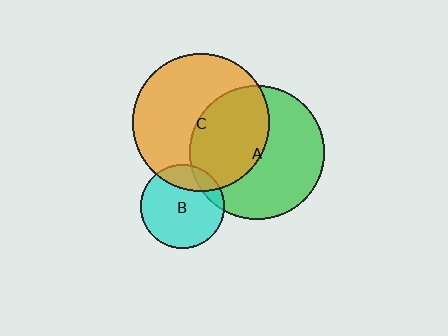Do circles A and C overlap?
Yes.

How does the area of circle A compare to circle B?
Approximately 2.6 times.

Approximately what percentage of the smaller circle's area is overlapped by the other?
Approximately 45%.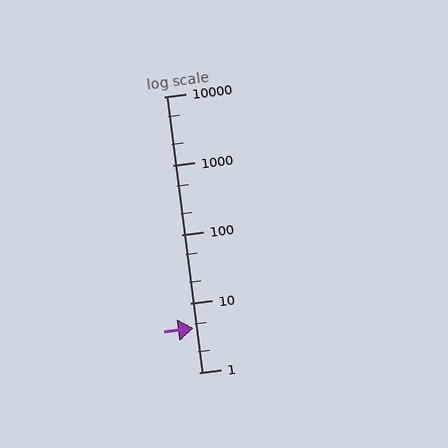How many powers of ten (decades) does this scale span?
The scale spans 4 decades, from 1 to 10000.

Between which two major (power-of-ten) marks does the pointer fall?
The pointer is between 1 and 10.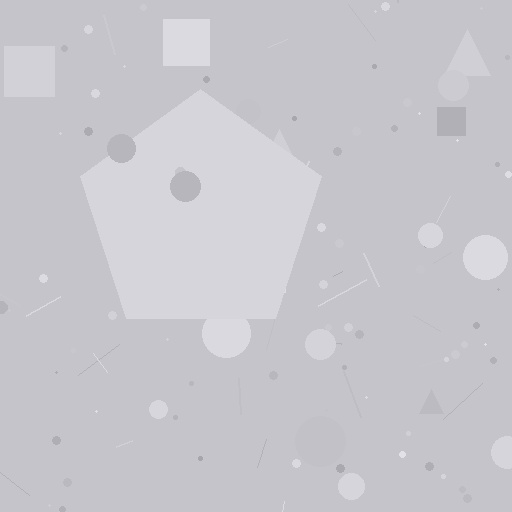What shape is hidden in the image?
A pentagon is hidden in the image.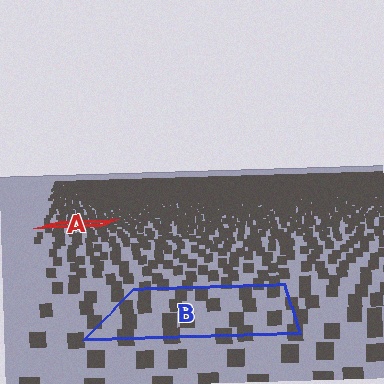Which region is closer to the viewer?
Region B is closer. The texture elements there are larger and more spread out.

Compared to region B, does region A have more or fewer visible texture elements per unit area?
Region A has more texture elements per unit area — they are packed more densely because it is farther away.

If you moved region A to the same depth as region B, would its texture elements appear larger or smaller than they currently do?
They would appear larger. At a closer depth, the same texture elements are projected at a bigger on-screen size.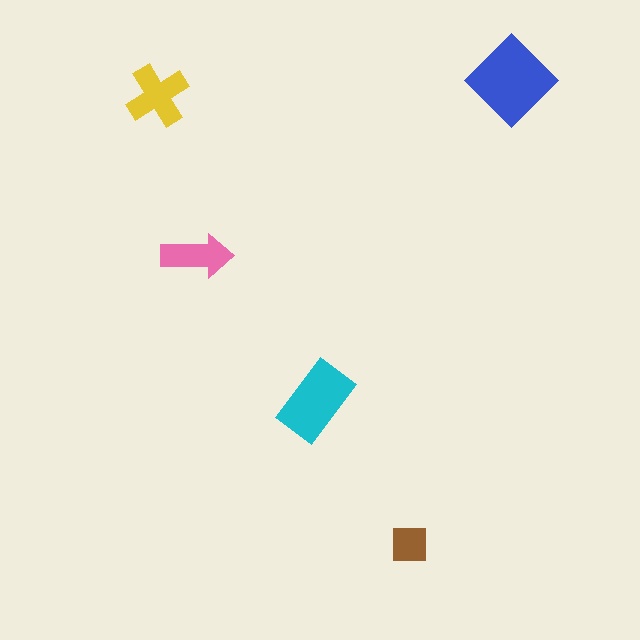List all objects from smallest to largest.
The brown square, the pink arrow, the yellow cross, the cyan rectangle, the blue diamond.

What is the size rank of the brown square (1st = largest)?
5th.